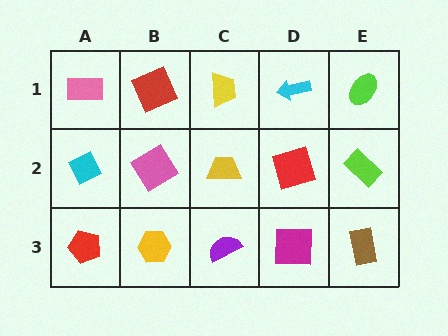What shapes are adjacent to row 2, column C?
A yellow trapezoid (row 1, column C), a purple semicircle (row 3, column C), a pink diamond (row 2, column B), a red square (row 2, column D).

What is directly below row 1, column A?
A cyan diamond.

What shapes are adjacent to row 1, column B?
A pink diamond (row 2, column B), a pink rectangle (row 1, column A), a yellow trapezoid (row 1, column C).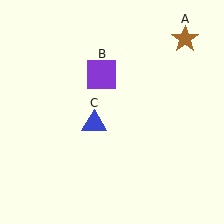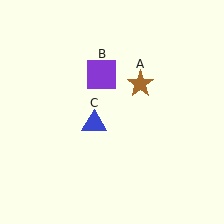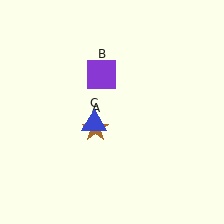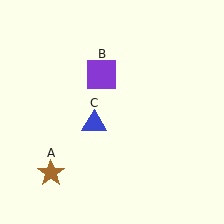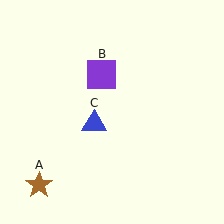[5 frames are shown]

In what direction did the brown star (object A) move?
The brown star (object A) moved down and to the left.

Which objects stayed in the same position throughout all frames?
Purple square (object B) and blue triangle (object C) remained stationary.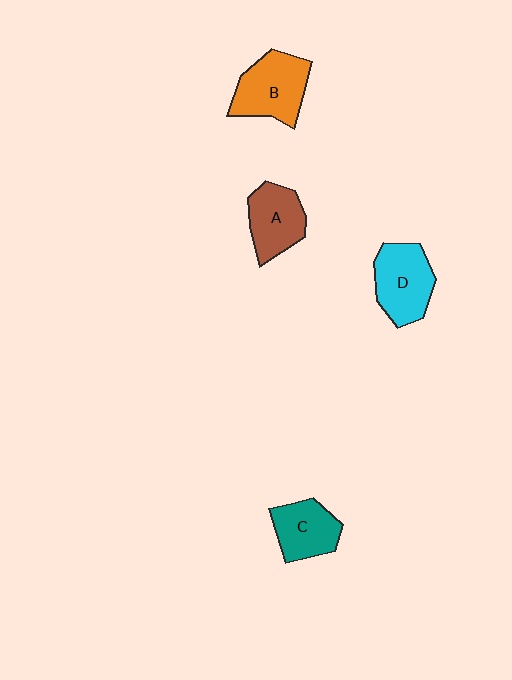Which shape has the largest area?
Shape B (orange).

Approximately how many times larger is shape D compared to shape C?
Approximately 1.2 times.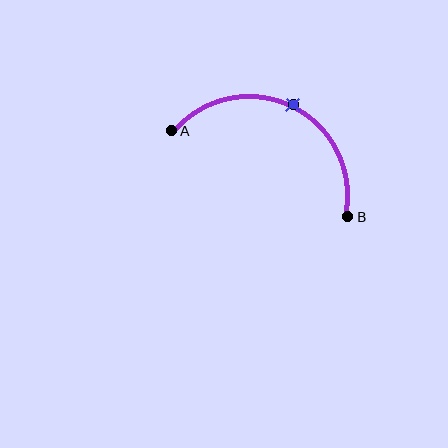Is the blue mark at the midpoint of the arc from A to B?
Yes. The blue mark lies on the arc at equal arc-length from both A and B — it is the arc midpoint.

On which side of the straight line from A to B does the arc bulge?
The arc bulges above the straight line connecting A and B.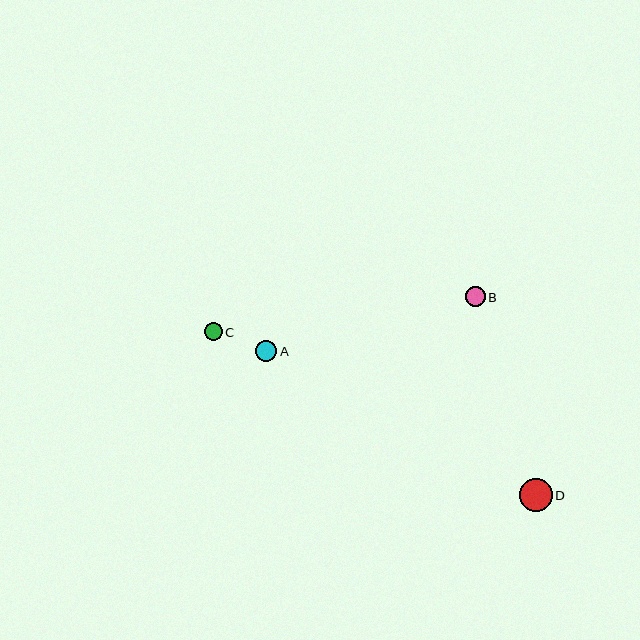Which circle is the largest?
Circle D is the largest with a size of approximately 33 pixels.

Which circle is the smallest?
Circle C is the smallest with a size of approximately 18 pixels.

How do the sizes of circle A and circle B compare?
Circle A and circle B are approximately the same size.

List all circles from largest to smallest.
From largest to smallest: D, A, B, C.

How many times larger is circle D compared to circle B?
Circle D is approximately 1.6 times the size of circle B.